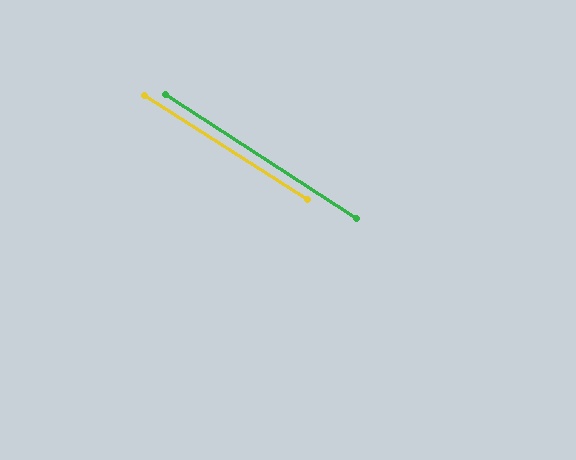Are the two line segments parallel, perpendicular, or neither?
Parallel — their directions differ by only 0.6°.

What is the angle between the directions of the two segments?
Approximately 1 degree.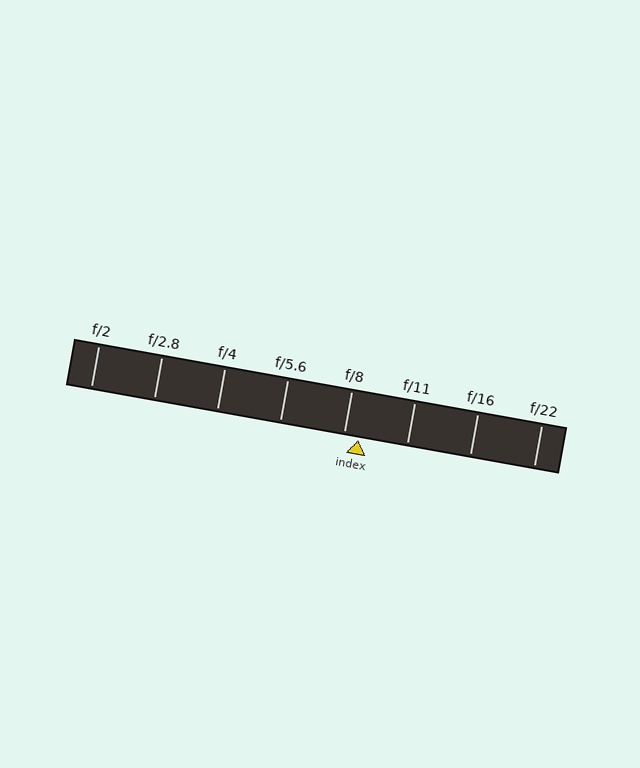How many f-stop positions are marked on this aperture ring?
There are 8 f-stop positions marked.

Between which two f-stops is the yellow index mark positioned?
The index mark is between f/8 and f/11.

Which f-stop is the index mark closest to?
The index mark is closest to f/8.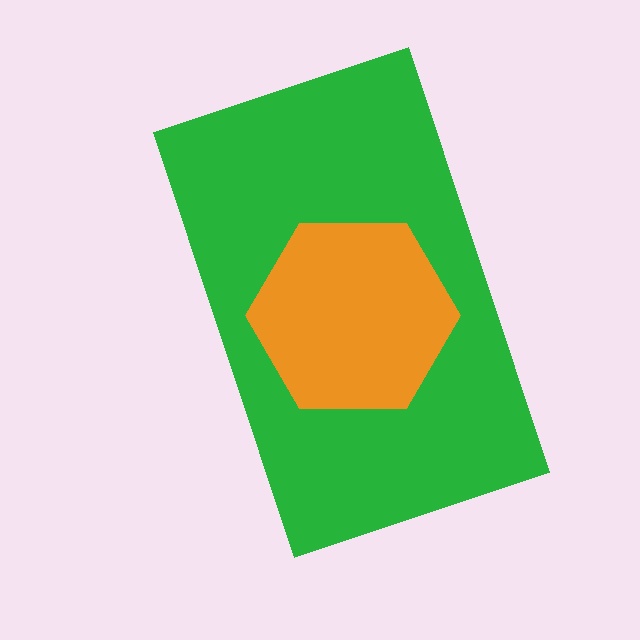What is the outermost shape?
The green rectangle.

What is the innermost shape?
The orange hexagon.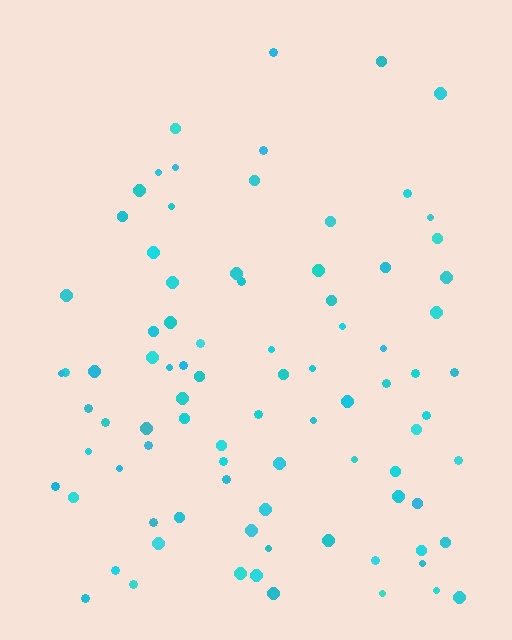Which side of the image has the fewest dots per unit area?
The top.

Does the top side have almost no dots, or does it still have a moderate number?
Still a moderate number, just noticeably fewer than the bottom.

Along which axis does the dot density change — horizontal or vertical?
Vertical.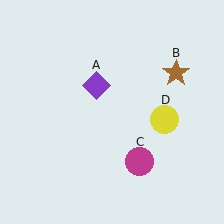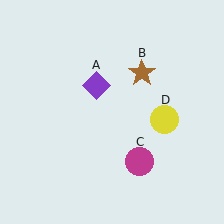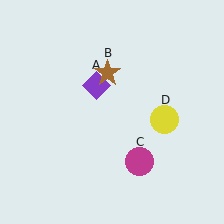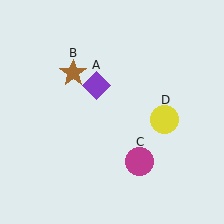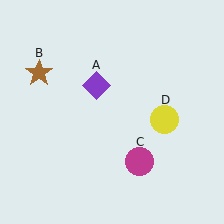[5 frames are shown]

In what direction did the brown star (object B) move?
The brown star (object B) moved left.